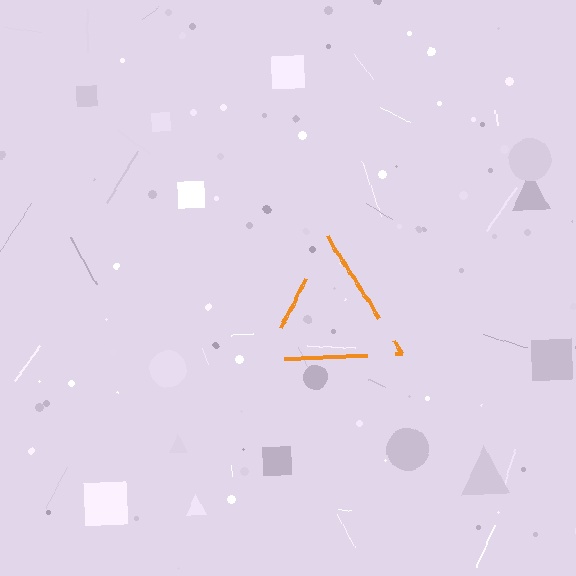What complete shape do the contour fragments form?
The contour fragments form a triangle.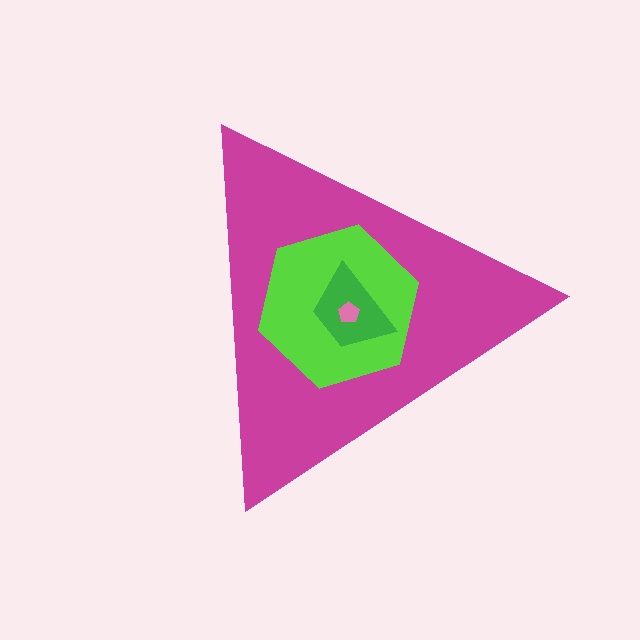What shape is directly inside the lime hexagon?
The green trapezoid.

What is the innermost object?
The pink pentagon.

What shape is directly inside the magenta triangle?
The lime hexagon.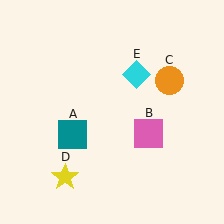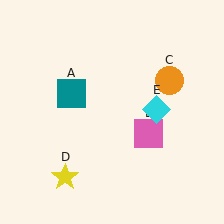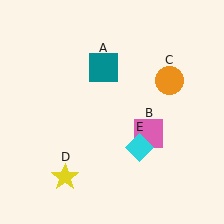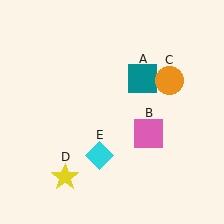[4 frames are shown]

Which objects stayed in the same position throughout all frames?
Pink square (object B) and orange circle (object C) and yellow star (object D) remained stationary.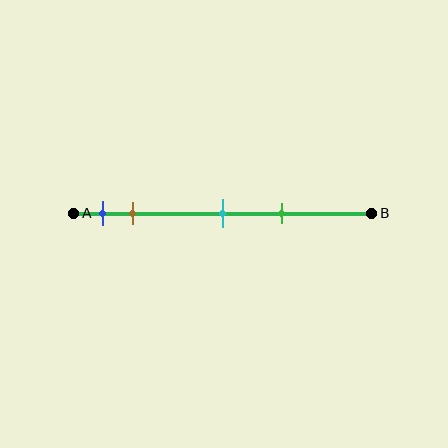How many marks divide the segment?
There are 4 marks dividing the segment.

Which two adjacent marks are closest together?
The blue and brown marks are the closest adjacent pair.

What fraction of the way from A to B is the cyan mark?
The cyan mark is approximately 50% (0.5) of the way from A to B.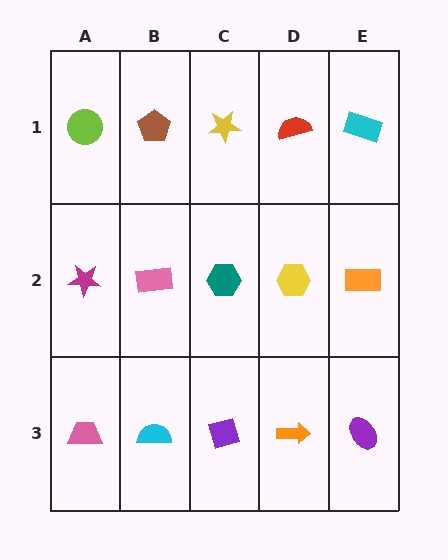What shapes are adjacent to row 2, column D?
A red semicircle (row 1, column D), an orange arrow (row 3, column D), a teal hexagon (row 2, column C), an orange rectangle (row 2, column E).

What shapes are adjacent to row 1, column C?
A teal hexagon (row 2, column C), a brown pentagon (row 1, column B), a red semicircle (row 1, column D).